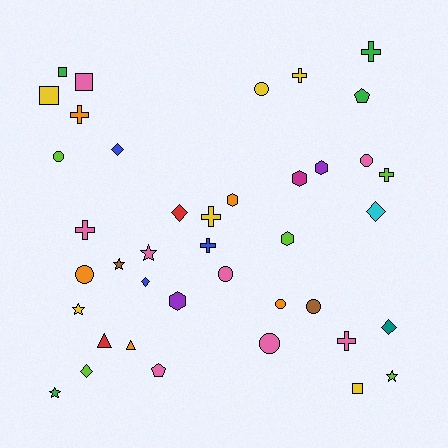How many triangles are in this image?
There are 2 triangles.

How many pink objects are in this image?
There are 8 pink objects.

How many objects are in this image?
There are 40 objects.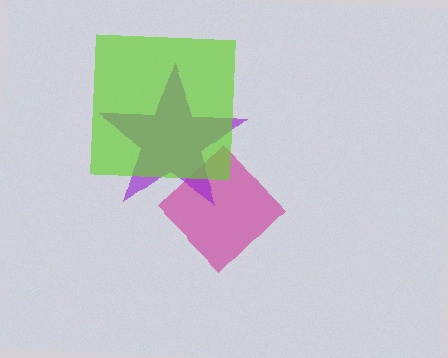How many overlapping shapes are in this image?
There are 3 overlapping shapes in the image.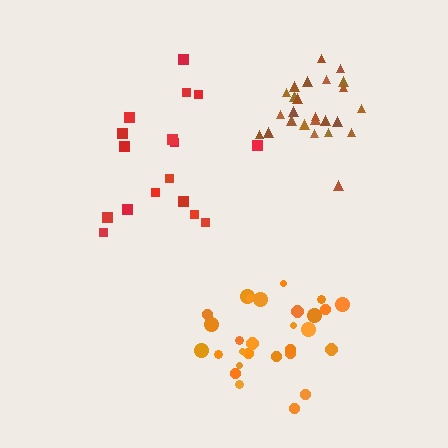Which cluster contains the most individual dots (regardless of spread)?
Orange (28).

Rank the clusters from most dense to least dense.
brown, orange, red.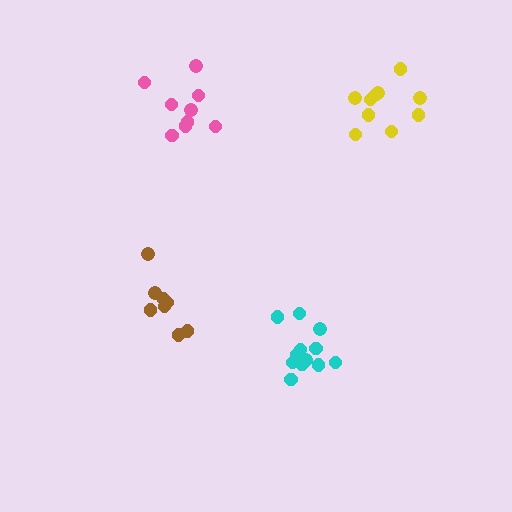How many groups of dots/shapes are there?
There are 4 groups.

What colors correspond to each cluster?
The clusters are colored: brown, yellow, cyan, pink.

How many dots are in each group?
Group 1: 8 dots, Group 2: 10 dots, Group 3: 12 dots, Group 4: 9 dots (39 total).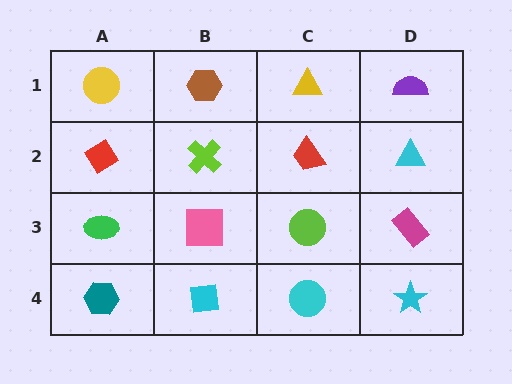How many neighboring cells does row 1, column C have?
3.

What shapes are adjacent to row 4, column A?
A green ellipse (row 3, column A), a cyan square (row 4, column B).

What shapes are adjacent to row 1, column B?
A lime cross (row 2, column B), a yellow circle (row 1, column A), a yellow triangle (row 1, column C).